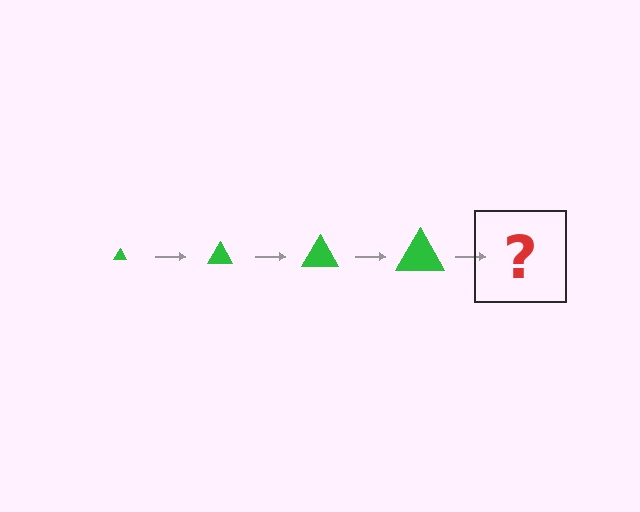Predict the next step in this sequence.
The next step is a green triangle, larger than the previous one.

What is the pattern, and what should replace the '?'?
The pattern is that the triangle gets progressively larger each step. The '?' should be a green triangle, larger than the previous one.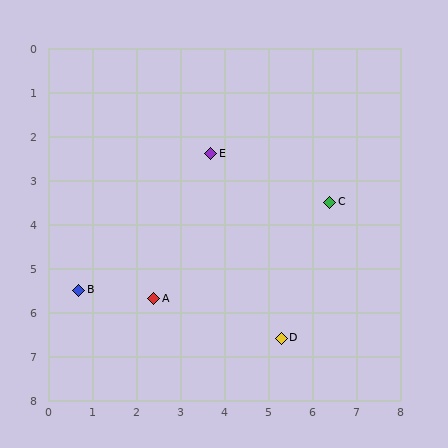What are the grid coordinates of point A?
Point A is at approximately (2.4, 5.7).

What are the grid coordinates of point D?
Point D is at approximately (5.3, 6.6).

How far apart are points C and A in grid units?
Points C and A are about 4.6 grid units apart.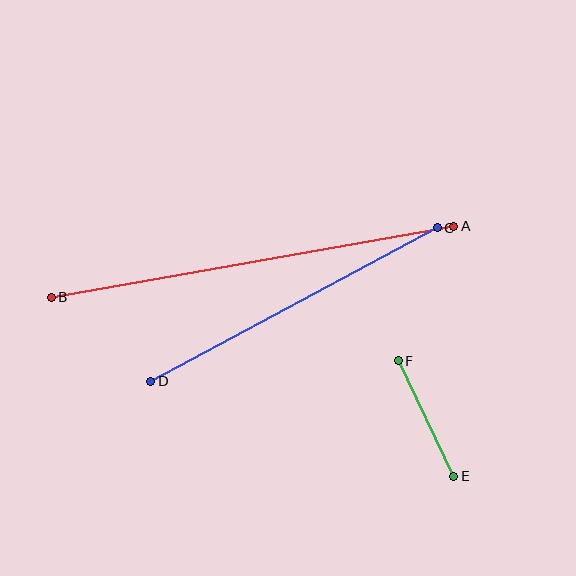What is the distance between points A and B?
The distance is approximately 409 pixels.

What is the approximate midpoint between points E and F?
The midpoint is at approximately (426, 419) pixels.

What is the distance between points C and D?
The distance is approximately 325 pixels.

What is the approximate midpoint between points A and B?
The midpoint is at approximately (252, 262) pixels.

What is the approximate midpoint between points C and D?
The midpoint is at approximately (294, 304) pixels.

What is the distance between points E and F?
The distance is approximately 128 pixels.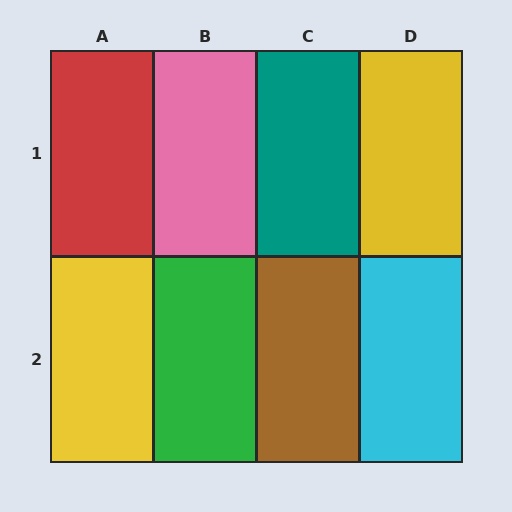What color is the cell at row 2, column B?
Green.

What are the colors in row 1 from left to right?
Red, pink, teal, yellow.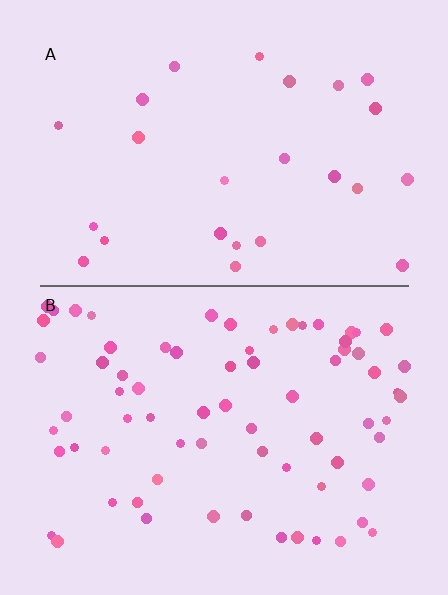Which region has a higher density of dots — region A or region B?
B (the bottom).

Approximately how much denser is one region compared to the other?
Approximately 2.9× — region B over region A.